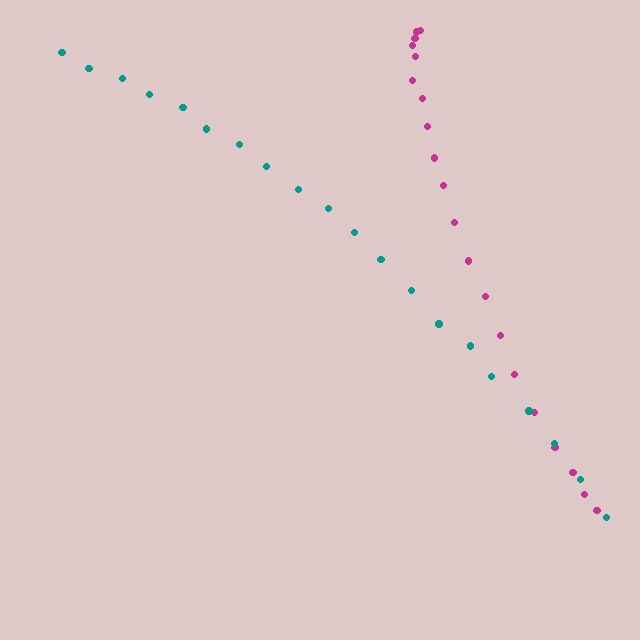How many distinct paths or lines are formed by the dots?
There are 2 distinct paths.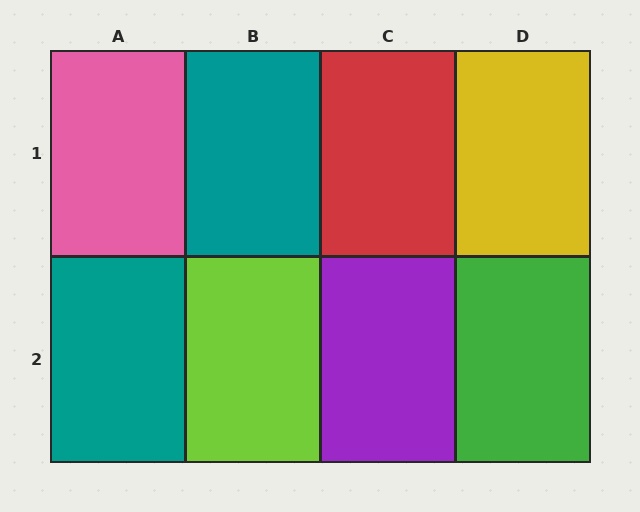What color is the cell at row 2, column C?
Purple.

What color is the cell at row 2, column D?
Green.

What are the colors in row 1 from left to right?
Pink, teal, red, yellow.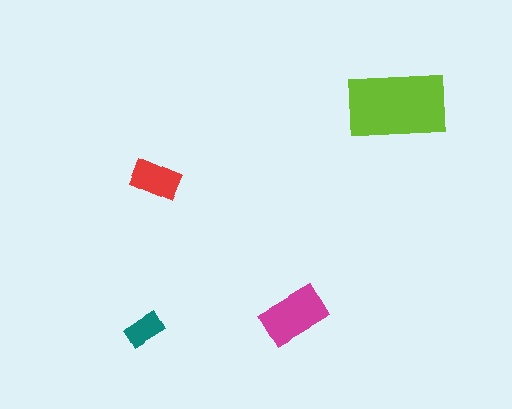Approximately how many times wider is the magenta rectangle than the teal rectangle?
About 1.5 times wider.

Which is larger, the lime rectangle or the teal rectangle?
The lime one.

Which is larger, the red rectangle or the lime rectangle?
The lime one.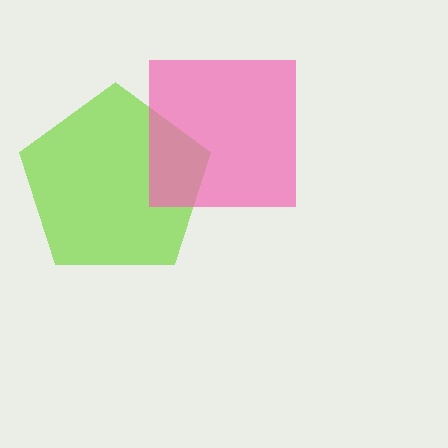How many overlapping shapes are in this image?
There are 2 overlapping shapes in the image.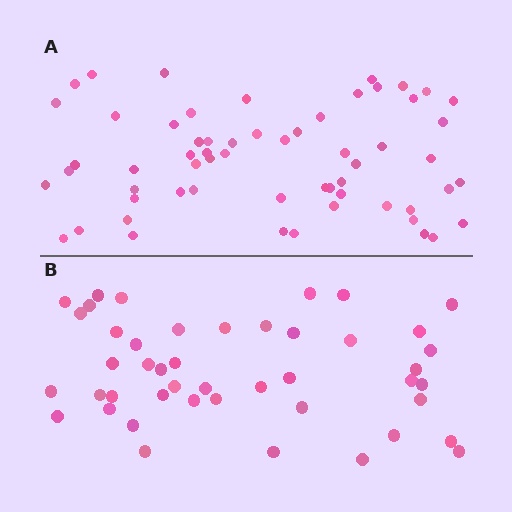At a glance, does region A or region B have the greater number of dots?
Region A (the top region) has more dots.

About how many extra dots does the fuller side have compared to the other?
Region A has approximately 15 more dots than region B.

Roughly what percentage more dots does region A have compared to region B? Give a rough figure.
About 35% more.